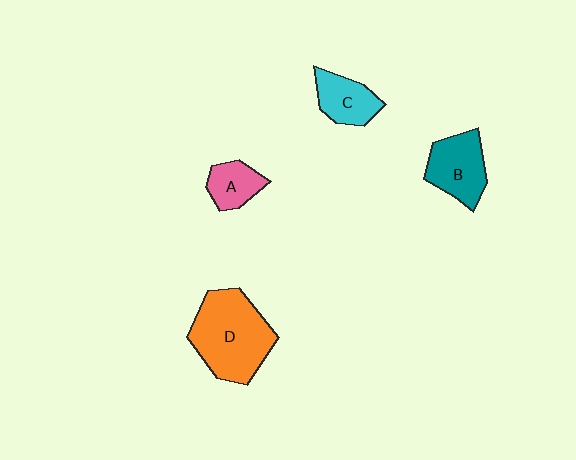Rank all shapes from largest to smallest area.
From largest to smallest: D (orange), B (teal), C (cyan), A (pink).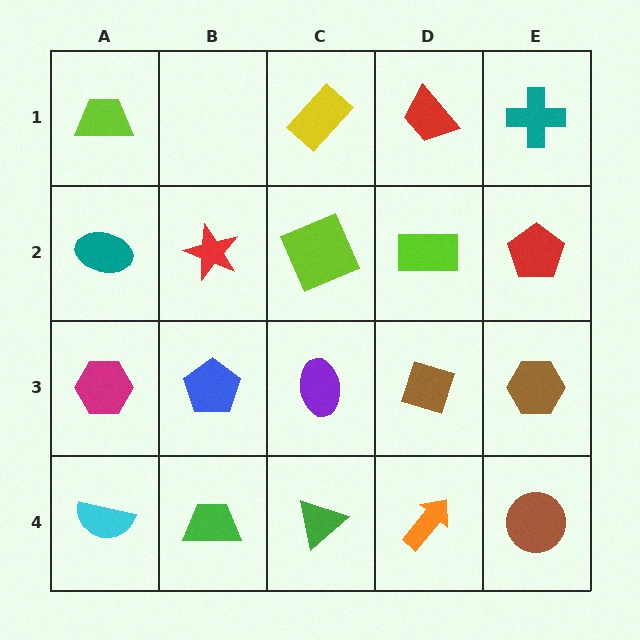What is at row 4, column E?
A brown circle.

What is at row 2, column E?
A red pentagon.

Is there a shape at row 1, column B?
No, that cell is empty.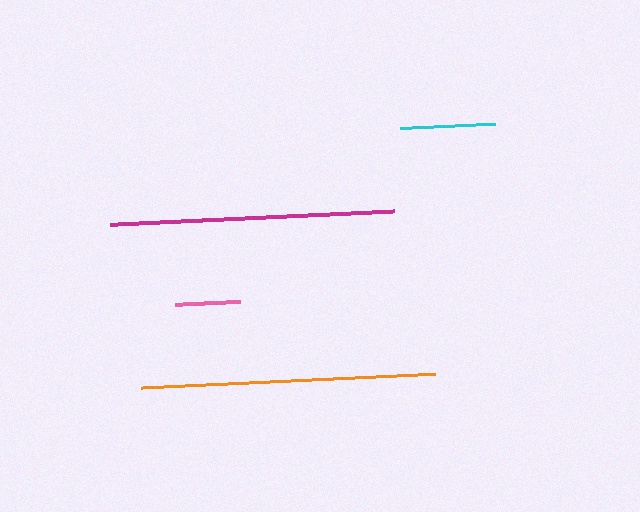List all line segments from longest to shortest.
From longest to shortest: orange, magenta, cyan, pink.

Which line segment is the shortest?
The pink line is the shortest at approximately 65 pixels.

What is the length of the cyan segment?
The cyan segment is approximately 95 pixels long.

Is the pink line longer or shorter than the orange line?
The orange line is longer than the pink line.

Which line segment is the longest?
The orange line is the longest at approximately 294 pixels.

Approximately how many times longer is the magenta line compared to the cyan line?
The magenta line is approximately 3.0 times the length of the cyan line.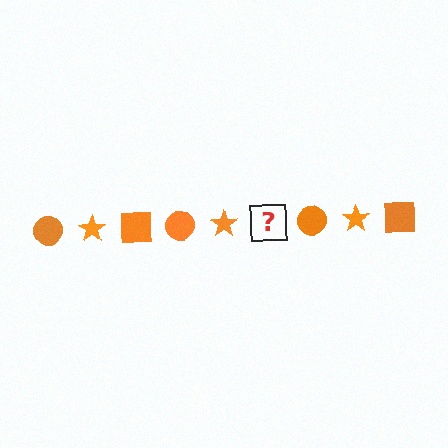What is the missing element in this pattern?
The missing element is an orange square.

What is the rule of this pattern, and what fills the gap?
The rule is that the pattern cycles through circle, star, square shapes in orange. The gap should be filled with an orange square.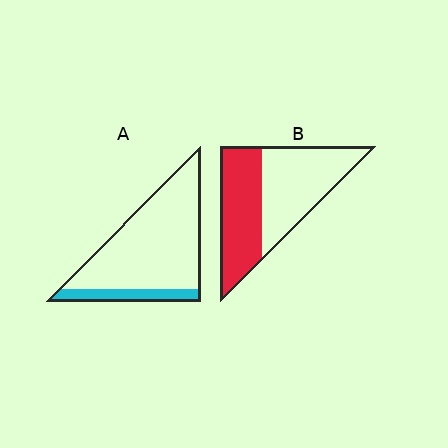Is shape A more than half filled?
No.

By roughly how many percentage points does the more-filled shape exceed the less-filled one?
By roughly 30 percentage points (B over A).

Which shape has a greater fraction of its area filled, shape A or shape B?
Shape B.